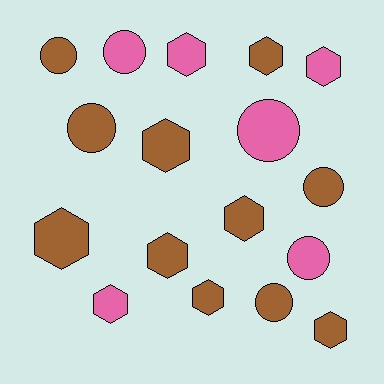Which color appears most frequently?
Brown, with 11 objects.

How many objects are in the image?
There are 17 objects.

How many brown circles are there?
There are 4 brown circles.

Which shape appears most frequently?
Hexagon, with 10 objects.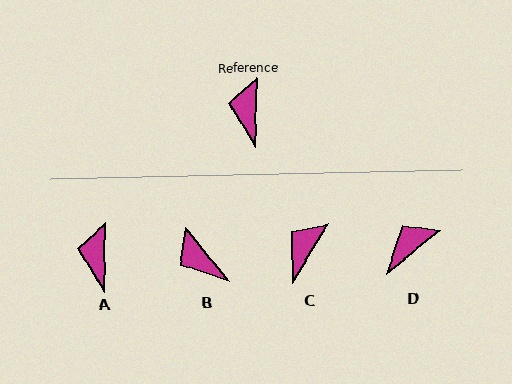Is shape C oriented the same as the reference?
No, it is off by about 30 degrees.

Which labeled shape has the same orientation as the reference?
A.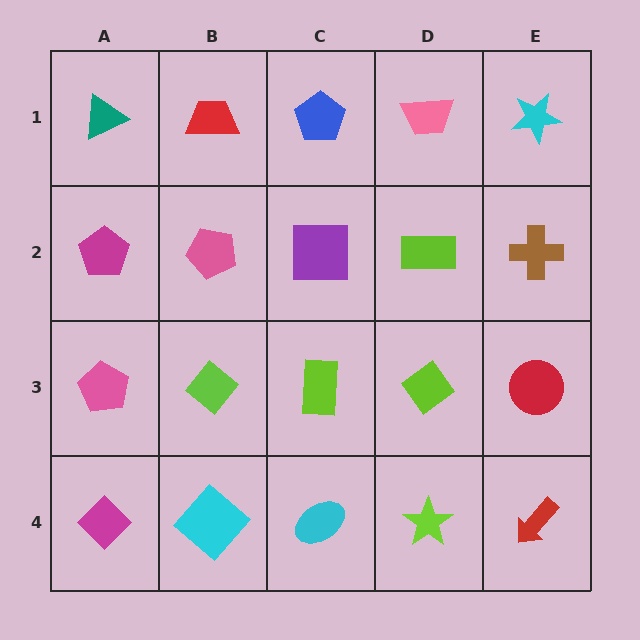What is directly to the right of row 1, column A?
A red trapezoid.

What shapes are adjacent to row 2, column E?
A cyan star (row 1, column E), a red circle (row 3, column E), a lime rectangle (row 2, column D).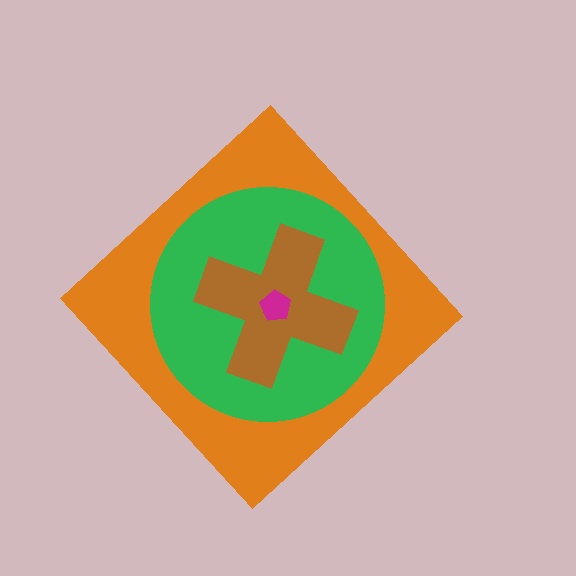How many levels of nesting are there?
4.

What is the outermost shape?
The orange diamond.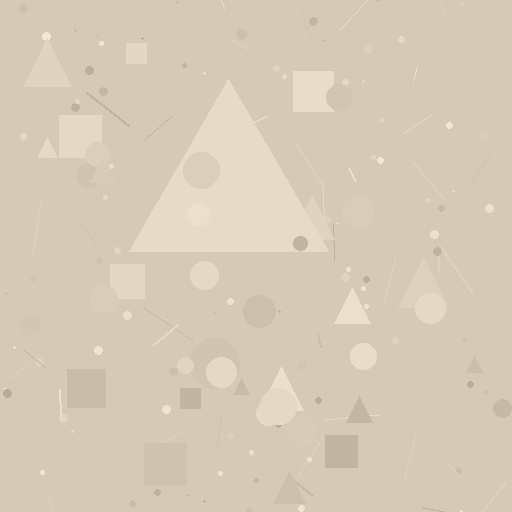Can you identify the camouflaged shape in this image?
The camouflaged shape is a triangle.